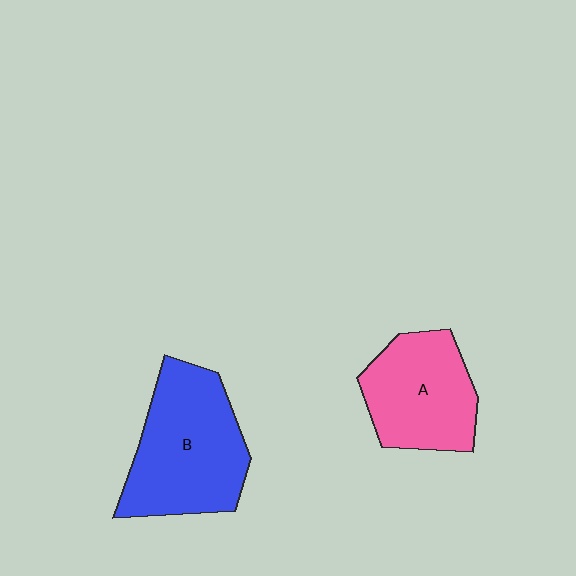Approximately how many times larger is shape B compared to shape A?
Approximately 1.3 times.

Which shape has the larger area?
Shape B (blue).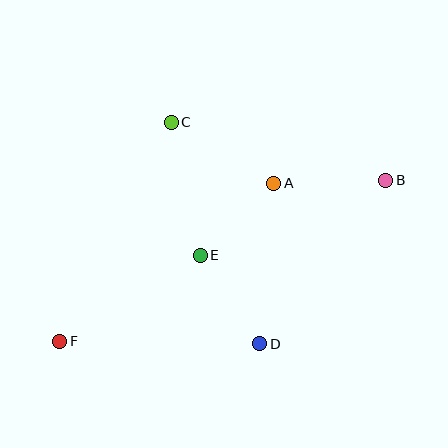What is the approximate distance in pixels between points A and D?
The distance between A and D is approximately 161 pixels.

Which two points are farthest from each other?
Points B and F are farthest from each other.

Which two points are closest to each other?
Points A and E are closest to each other.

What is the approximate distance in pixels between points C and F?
The distance between C and F is approximately 246 pixels.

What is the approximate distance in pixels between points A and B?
The distance between A and B is approximately 112 pixels.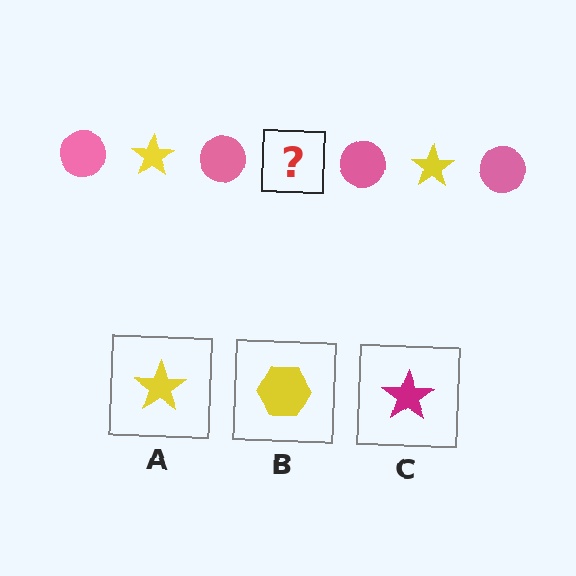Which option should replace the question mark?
Option A.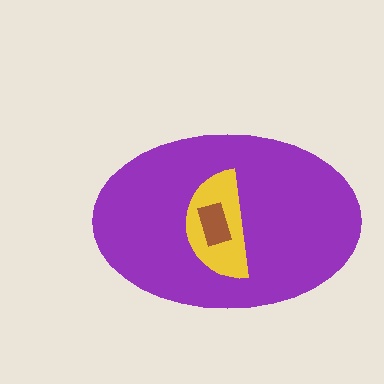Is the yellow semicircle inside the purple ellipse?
Yes.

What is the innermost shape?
The brown rectangle.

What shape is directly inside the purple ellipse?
The yellow semicircle.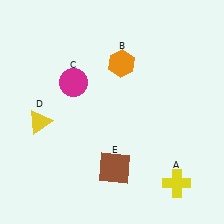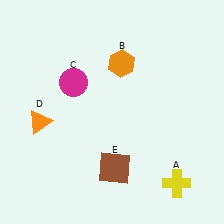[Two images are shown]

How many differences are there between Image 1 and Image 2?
There is 1 difference between the two images.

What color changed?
The triangle (D) changed from yellow in Image 1 to orange in Image 2.